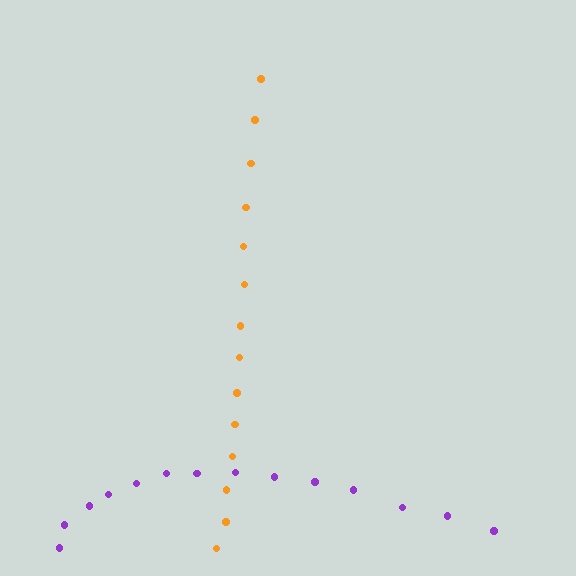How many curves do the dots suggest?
There are 2 distinct paths.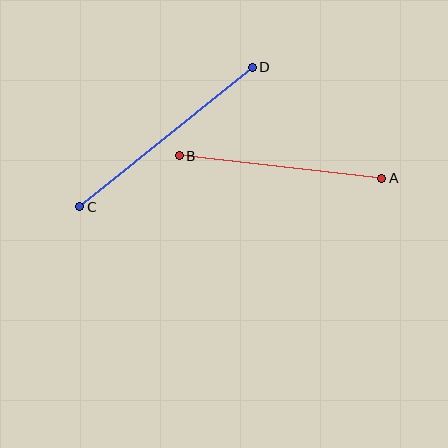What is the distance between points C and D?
The distance is approximately 222 pixels.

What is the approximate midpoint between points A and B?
The midpoint is at approximately (281, 167) pixels.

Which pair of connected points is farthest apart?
Points C and D are farthest apart.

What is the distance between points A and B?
The distance is approximately 204 pixels.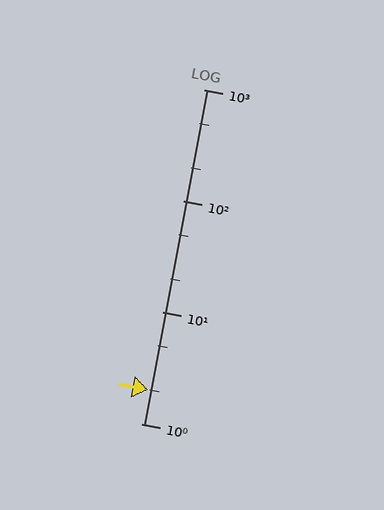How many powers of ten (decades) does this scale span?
The scale spans 3 decades, from 1 to 1000.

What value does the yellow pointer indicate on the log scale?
The pointer indicates approximately 2.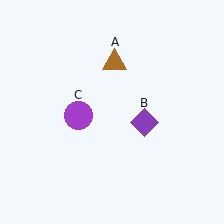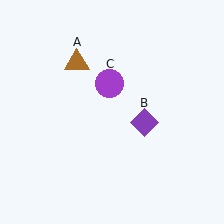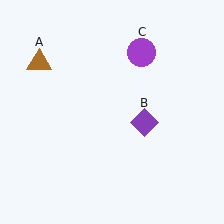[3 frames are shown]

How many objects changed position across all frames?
2 objects changed position: brown triangle (object A), purple circle (object C).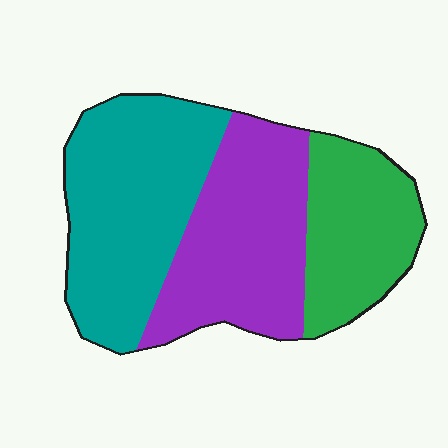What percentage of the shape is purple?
Purple takes up between a quarter and a half of the shape.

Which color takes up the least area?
Green, at roughly 25%.